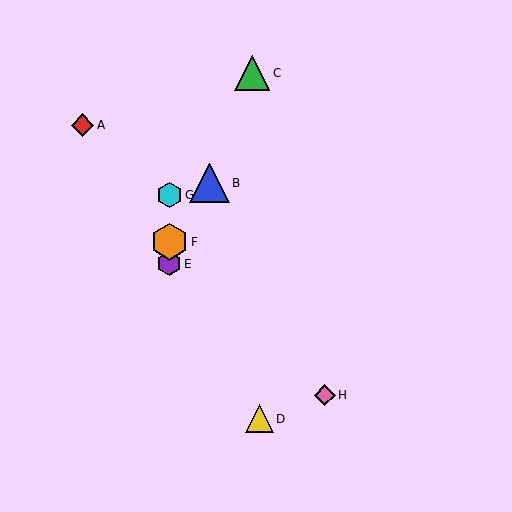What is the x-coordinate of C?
Object C is at x≈252.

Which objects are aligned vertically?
Objects E, F, G are aligned vertically.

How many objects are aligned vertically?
3 objects (E, F, G) are aligned vertically.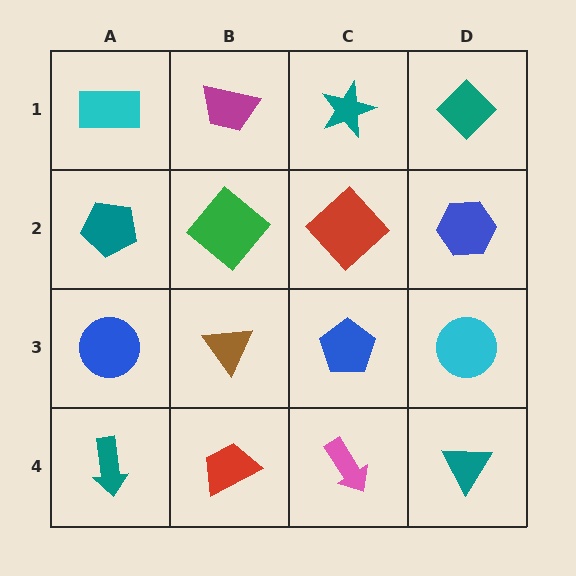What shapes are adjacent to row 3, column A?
A teal pentagon (row 2, column A), a teal arrow (row 4, column A), a brown triangle (row 3, column B).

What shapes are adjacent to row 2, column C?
A teal star (row 1, column C), a blue pentagon (row 3, column C), a green diamond (row 2, column B), a blue hexagon (row 2, column D).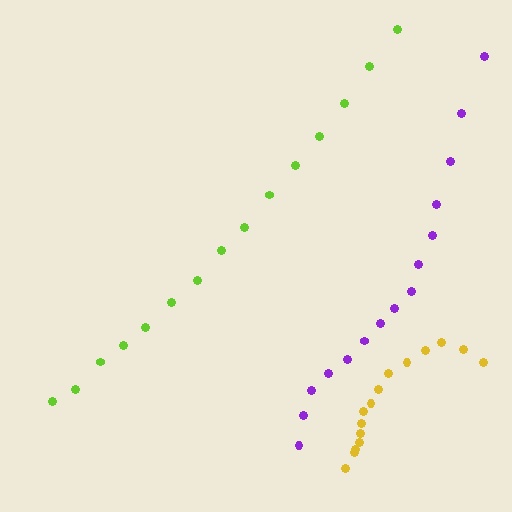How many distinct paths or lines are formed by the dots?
There are 3 distinct paths.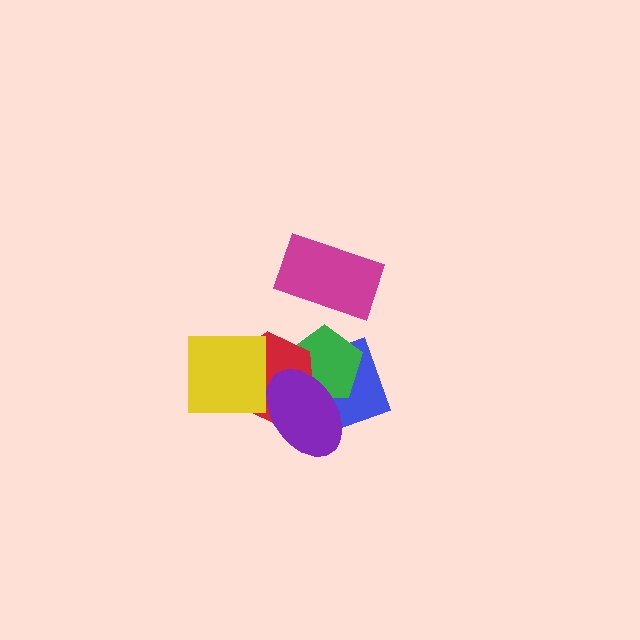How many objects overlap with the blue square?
3 objects overlap with the blue square.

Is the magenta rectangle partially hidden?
No, no other shape covers it.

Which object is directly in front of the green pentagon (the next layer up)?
The red hexagon is directly in front of the green pentagon.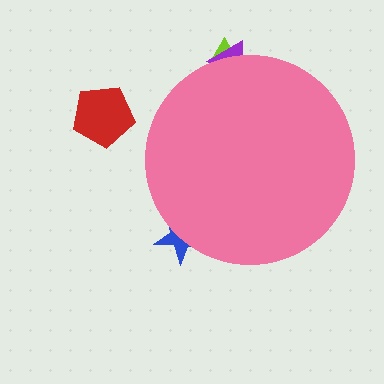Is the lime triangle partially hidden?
Yes, the lime triangle is partially hidden behind the pink circle.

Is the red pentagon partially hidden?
No, the red pentagon is fully visible.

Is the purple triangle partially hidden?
Yes, the purple triangle is partially hidden behind the pink circle.